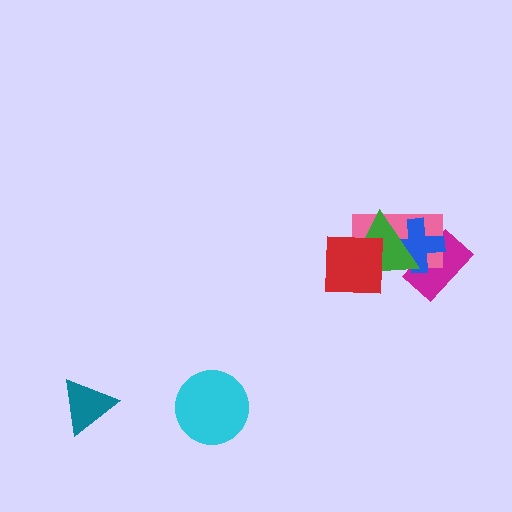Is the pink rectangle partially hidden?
Yes, it is partially covered by another shape.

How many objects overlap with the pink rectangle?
4 objects overlap with the pink rectangle.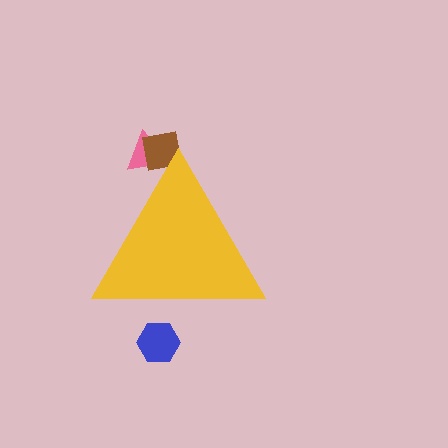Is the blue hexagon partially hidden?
Yes, the blue hexagon is partially hidden behind the yellow triangle.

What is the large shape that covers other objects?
A yellow triangle.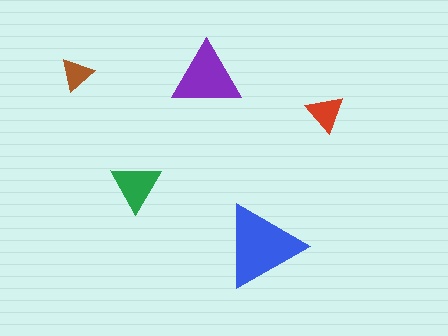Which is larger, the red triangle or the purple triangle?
The purple one.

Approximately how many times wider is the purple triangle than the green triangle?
About 1.5 times wider.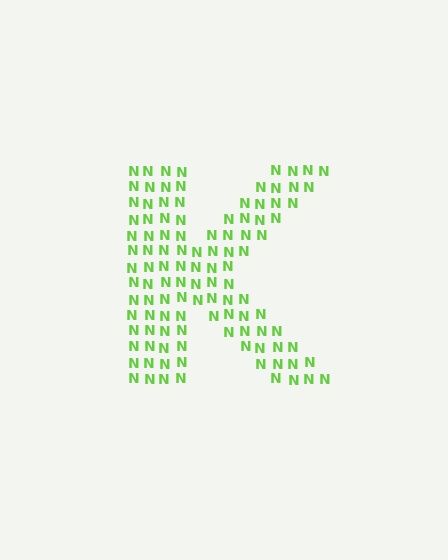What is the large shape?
The large shape is the letter K.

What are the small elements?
The small elements are letter N's.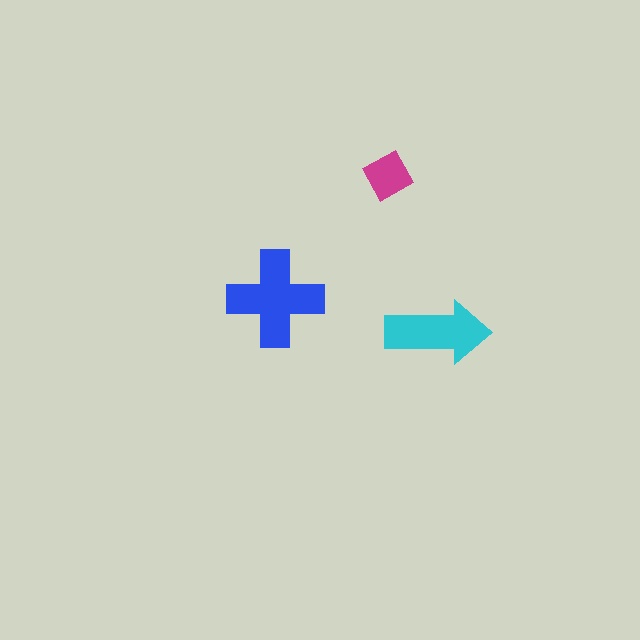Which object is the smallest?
The magenta diamond.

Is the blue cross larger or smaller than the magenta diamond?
Larger.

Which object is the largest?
The blue cross.